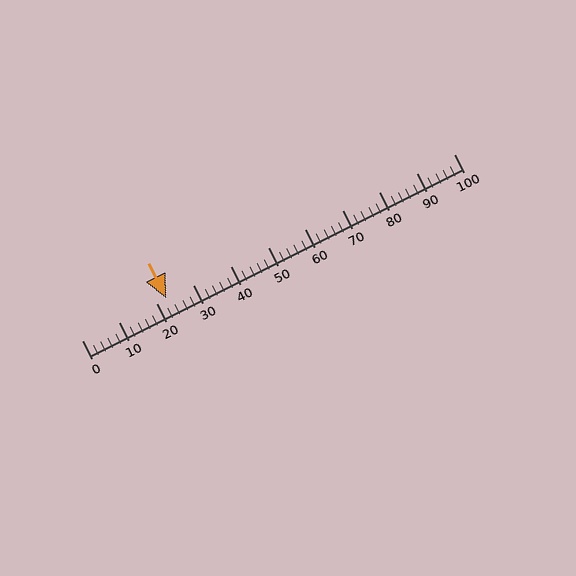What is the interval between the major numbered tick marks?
The major tick marks are spaced 10 units apart.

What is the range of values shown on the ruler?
The ruler shows values from 0 to 100.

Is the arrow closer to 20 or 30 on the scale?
The arrow is closer to 20.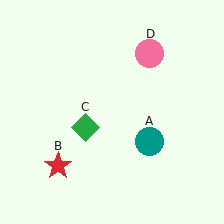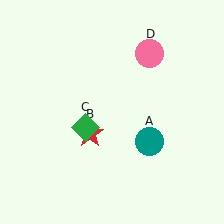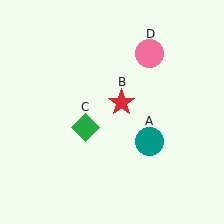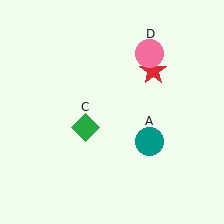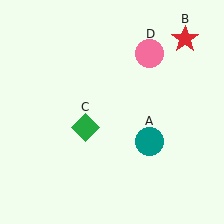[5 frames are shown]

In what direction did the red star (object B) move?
The red star (object B) moved up and to the right.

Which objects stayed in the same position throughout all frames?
Teal circle (object A) and green diamond (object C) and pink circle (object D) remained stationary.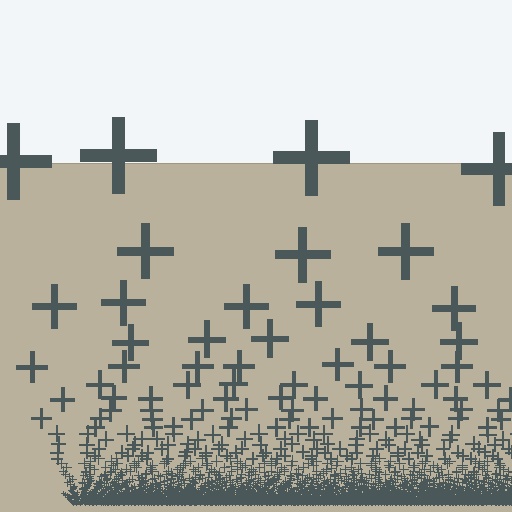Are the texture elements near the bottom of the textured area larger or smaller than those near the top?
Smaller. The gradient is inverted — elements near the bottom are smaller and denser.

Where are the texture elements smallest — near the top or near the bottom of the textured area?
Near the bottom.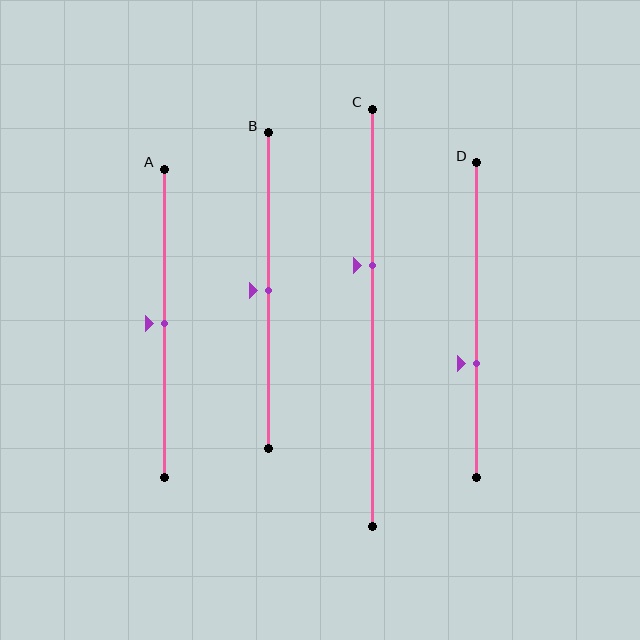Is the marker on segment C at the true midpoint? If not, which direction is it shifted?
No, the marker on segment C is shifted upward by about 13% of the segment length.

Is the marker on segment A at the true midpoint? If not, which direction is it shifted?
Yes, the marker on segment A is at the true midpoint.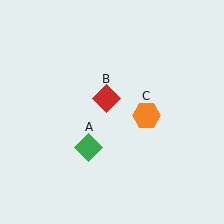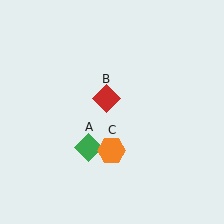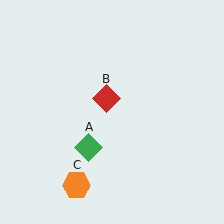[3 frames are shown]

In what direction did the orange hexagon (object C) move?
The orange hexagon (object C) moved down and to the left.